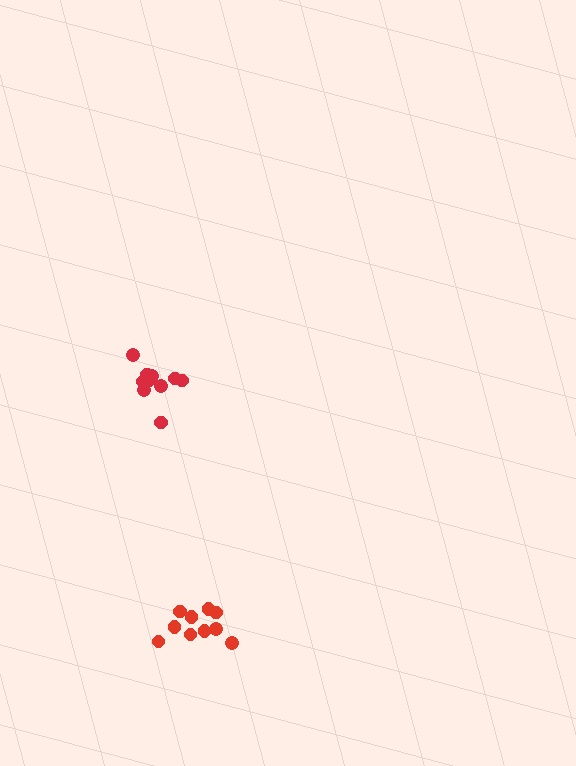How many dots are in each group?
Group 1: 10 dots, Group 2: 10 dots (20 total).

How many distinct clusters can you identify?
There are 2 distinct clusters.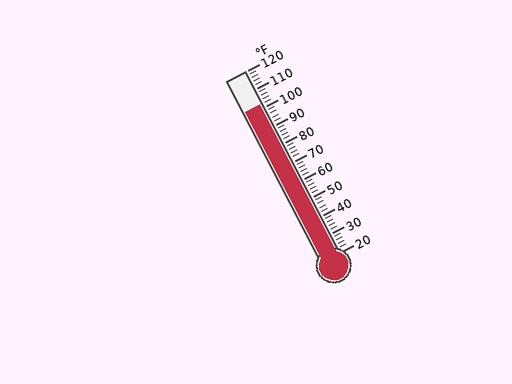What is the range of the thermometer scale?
The thermometer scale ranges from 20°F to 120°F.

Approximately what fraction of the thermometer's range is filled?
The thermometer is filled to approximately 80% of its range.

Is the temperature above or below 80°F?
The temperature is above 80°F.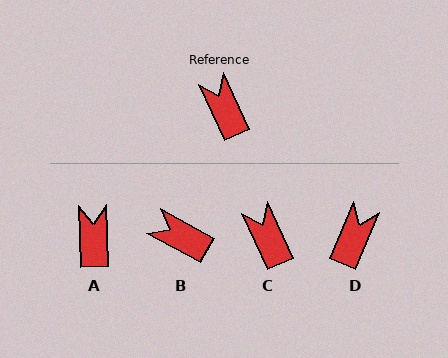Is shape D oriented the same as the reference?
No, it is off by about 48 degrees.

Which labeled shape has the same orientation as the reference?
C.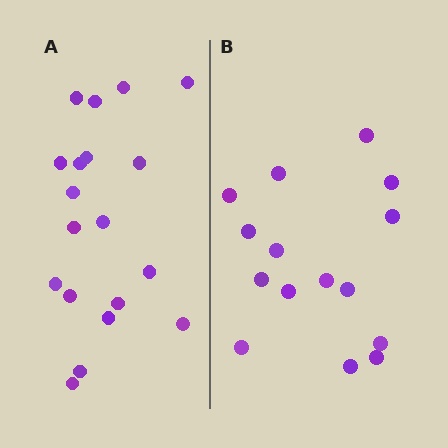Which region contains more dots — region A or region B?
Region A (the left region) has more dots.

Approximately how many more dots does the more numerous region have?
Region A has about 4 more dots than region B.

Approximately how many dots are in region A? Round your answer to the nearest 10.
About 20 dots. (The exact count is 19, which rounds to 20.)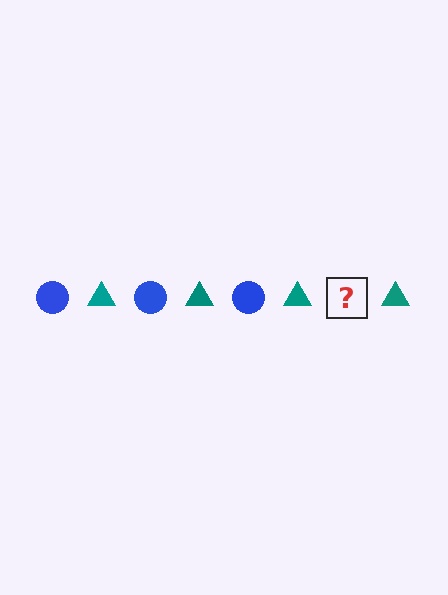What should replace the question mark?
The question mark should be replaced with a blue circle.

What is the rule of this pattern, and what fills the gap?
The rule is that the pattern alternates between blue circle and teal triangle. The gap should be filled with a blue circle.